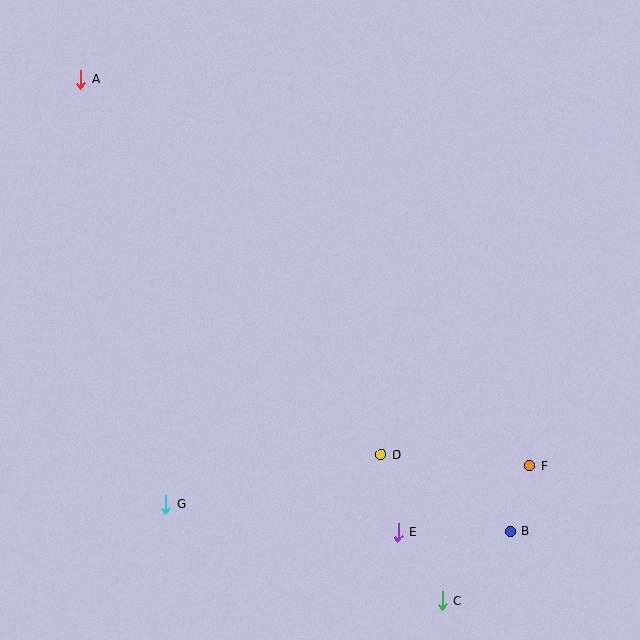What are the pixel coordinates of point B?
Point B is at (510, 532).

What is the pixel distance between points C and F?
The distance between C and F is 161 pixels.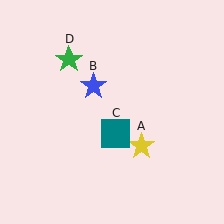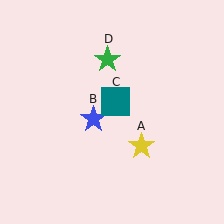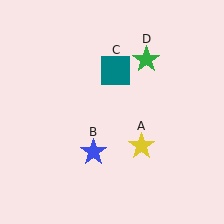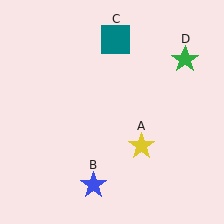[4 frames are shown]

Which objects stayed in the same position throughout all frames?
Yellow star (object A) remained stationary.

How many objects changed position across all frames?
3 objects changed position: blue star (object B), teal square (object C), green star (object D).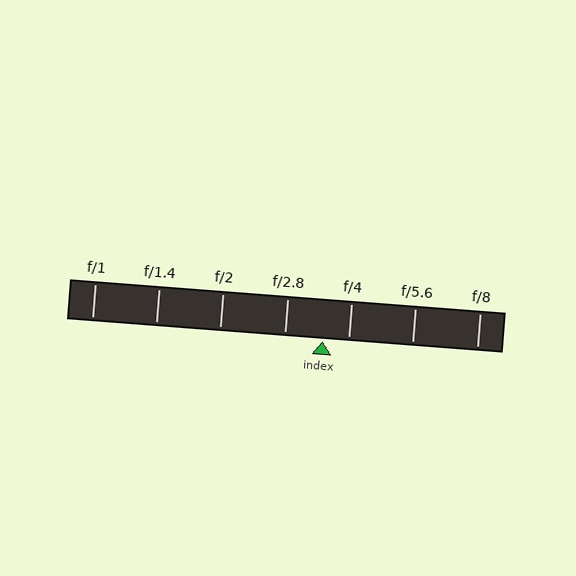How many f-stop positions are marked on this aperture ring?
There are 7 f-stop positions marked.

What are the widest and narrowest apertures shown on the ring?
The widest aperture shown is f/1 and the narrowest is f/8.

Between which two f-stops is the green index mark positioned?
The index mark is between f/2.8 and f/4.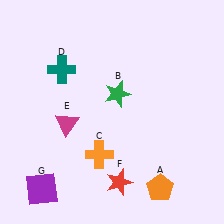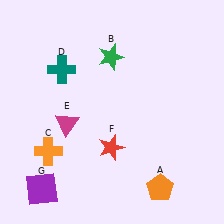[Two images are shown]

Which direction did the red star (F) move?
The red star (F) moved up.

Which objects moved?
The objects that moved are: the green star (B), the orange cross (C), the red star (F).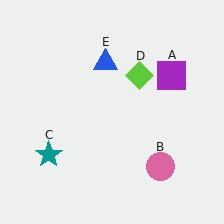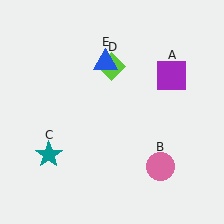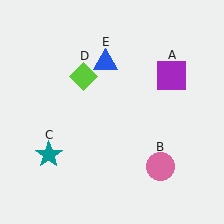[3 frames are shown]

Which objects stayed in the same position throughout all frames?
Purple square (object A) and pink circle (object B) and teal star (object C) and blue triangle (object E) remained stationary.